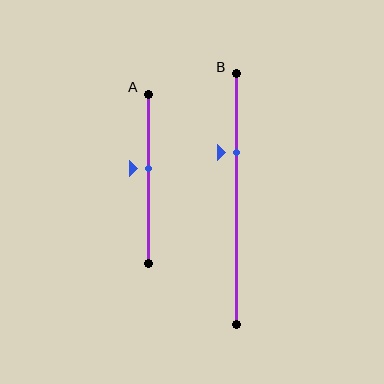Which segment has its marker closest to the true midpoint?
Segment A has its marker closest to the true midpoint.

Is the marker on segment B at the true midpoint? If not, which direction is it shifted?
No, the marker on segment B is shifted upward by about 18% of the segment length.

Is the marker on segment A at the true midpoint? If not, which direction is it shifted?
No, the marker on segment A is shifted upward by about 6% of the segment length.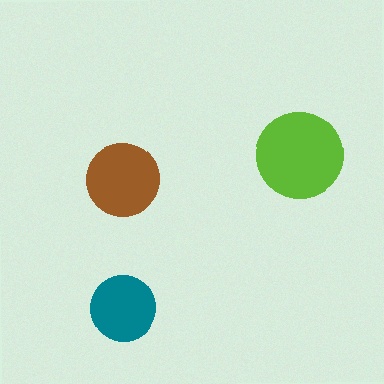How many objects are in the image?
There are 3 objects in the image.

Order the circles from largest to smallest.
the lime one, the brown one, the teal one.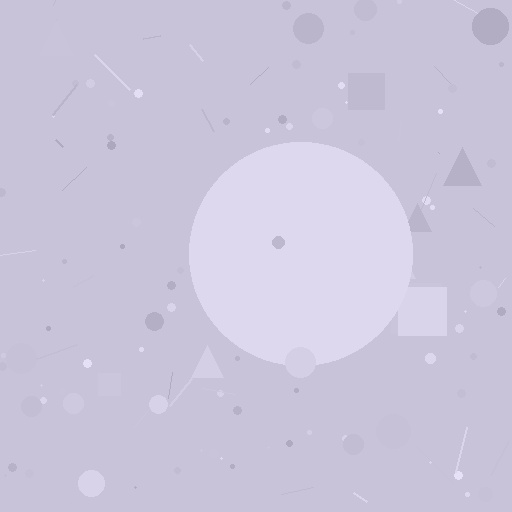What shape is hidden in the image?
A circle is hidden in the image.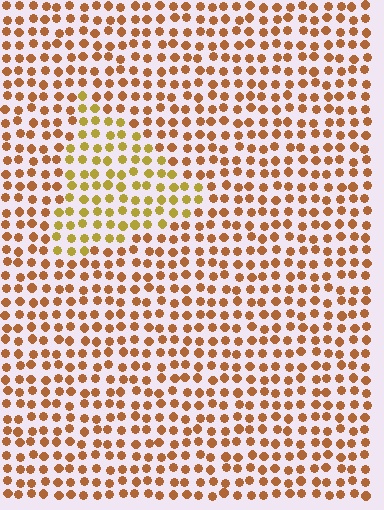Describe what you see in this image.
The image is filled with small brown elements in a uniform arrangement. A triangle-shaped region is visible where the elements are tinted to a slightly different hue, forming a subtle color boundary.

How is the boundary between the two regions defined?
The boundary is defined purely by a slight shift in hue (about 30 degrees). Spacing, size, and orientation are identical on both sides.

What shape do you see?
I see a triangle.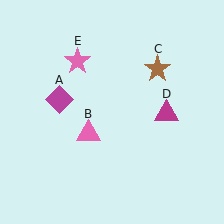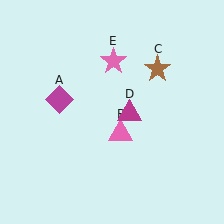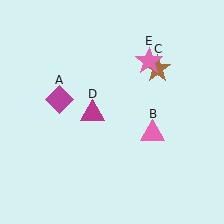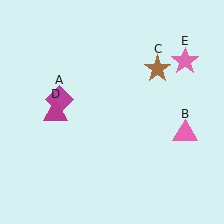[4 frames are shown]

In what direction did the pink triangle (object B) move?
The pink triangle (object B) moved right.